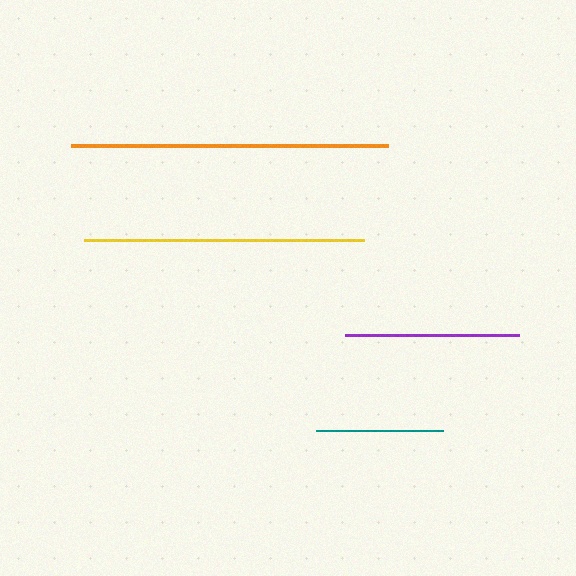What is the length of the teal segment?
The teal segment is approximately 127 pixels long.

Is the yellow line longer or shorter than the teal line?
The yellow line is longer than the teal line.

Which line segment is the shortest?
The teal line is the shortest at approximately 127 pixels.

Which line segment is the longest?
The orange line is the longest at approximately 317 pixels.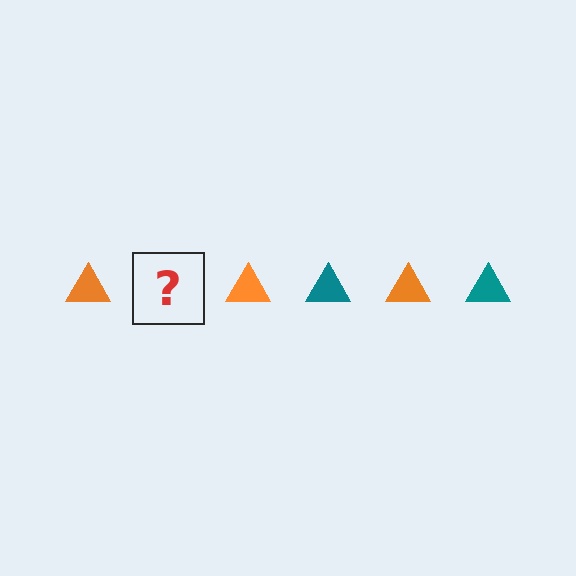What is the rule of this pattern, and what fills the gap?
The rule is that the pattern cycles through orange, teal triangles. The gap should be filled with a teal triangle.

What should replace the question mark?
The question mark should be replaced with a teal triangle.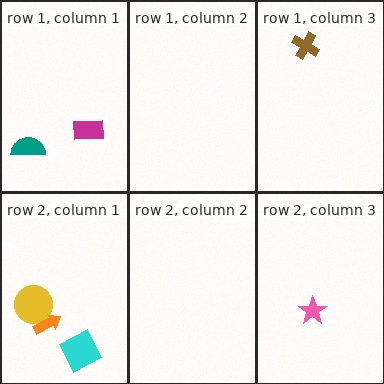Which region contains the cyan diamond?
The row 2, column 1 region.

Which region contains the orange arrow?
The row 2, column 1 region.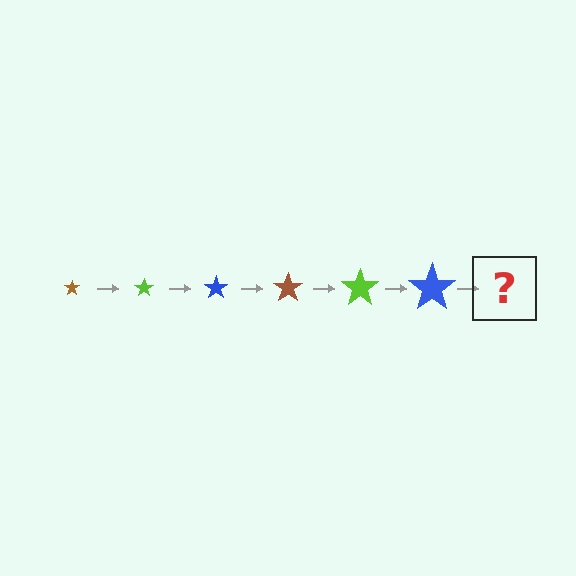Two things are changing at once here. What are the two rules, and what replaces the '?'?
The two rules are that the star grows larger each step and the color cycles through brown, lime, and blue. The '?' should be a brown star, larger than the previous one.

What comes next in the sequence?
The next element should be a brown star, larger than the previous one.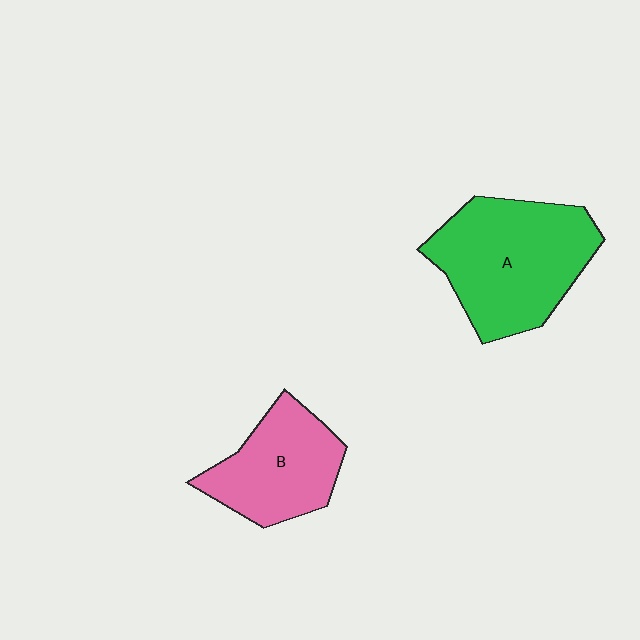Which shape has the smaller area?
Shape B (pink).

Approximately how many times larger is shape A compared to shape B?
Approximately 1.5 times.